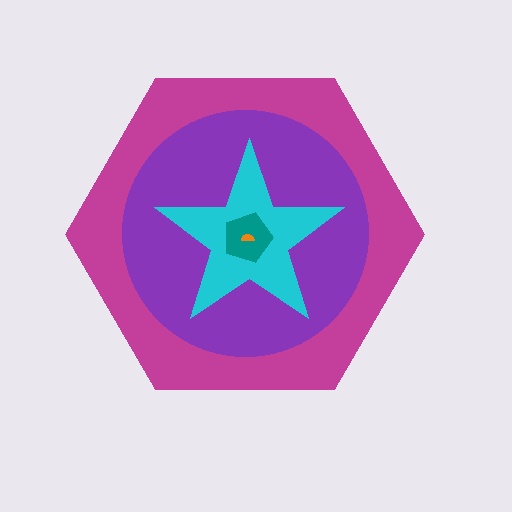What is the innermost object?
The orange semicircle.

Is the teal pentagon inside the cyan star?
Yes.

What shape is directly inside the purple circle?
The cyan star.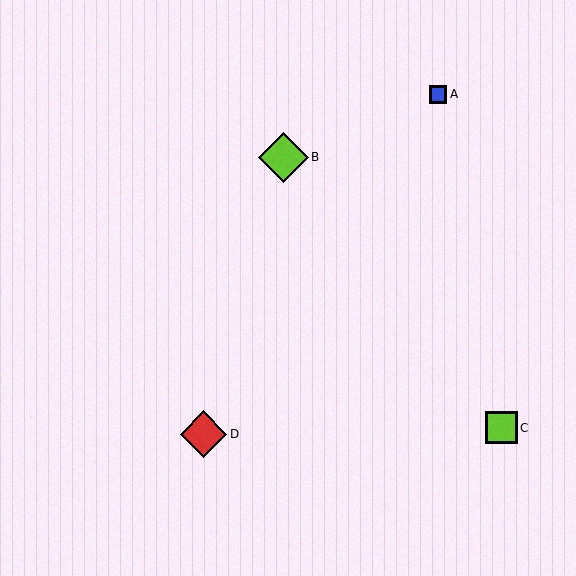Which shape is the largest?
The lime diamond (labeled B) is the largest.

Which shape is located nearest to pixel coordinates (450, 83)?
The blue square (labeled A) at (438, 94) is nearest to that location.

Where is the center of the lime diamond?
The center of the lime diamond is at (283, 157).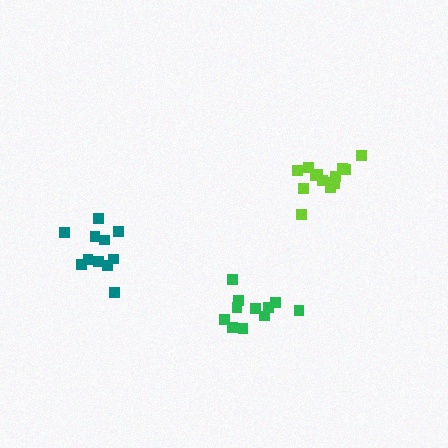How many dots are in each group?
Group 1: 14 dots, Group 2: 11 dots, Group 3: 11 dots (36 total).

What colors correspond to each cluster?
The clusters are colored: lime, green, teal.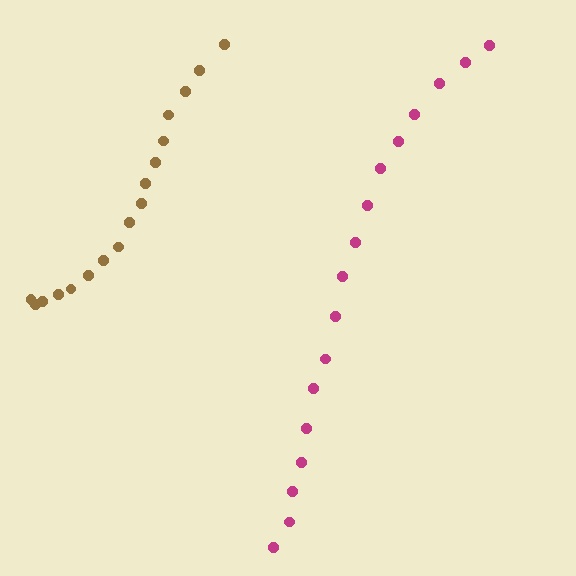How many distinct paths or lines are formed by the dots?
There are 2 distinct paths.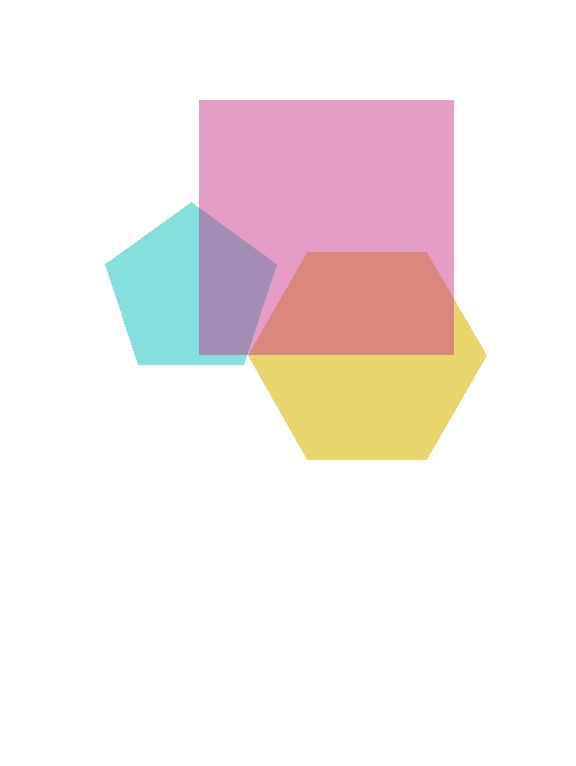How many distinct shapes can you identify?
There are 3 distinct shapes: a cyan pentagon, a yellow hexagon, a magenta square.